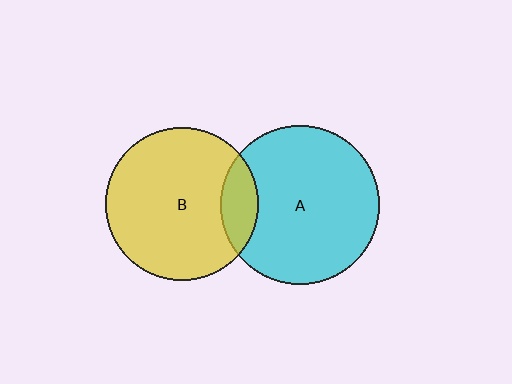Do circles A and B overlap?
Yes.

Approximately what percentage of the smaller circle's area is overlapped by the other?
Approximately 15%.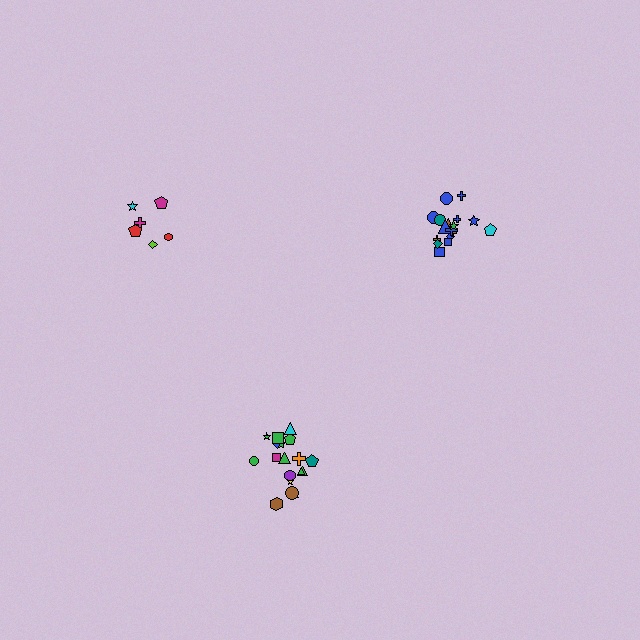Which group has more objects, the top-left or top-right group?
The top-right group.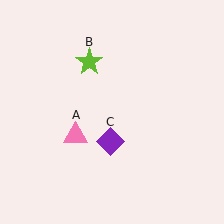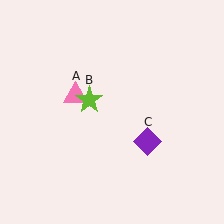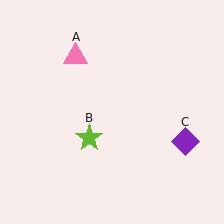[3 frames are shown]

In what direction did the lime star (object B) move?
The lime star (object B) moved down.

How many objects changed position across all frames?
3 objects changed position: pink triangle (object A), lime star (object B), purple diamond (object C).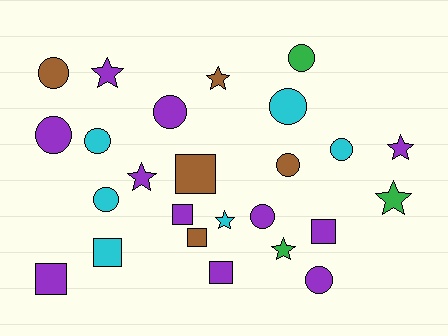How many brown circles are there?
There are 2 brown circles.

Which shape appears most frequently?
Circle, with 11 objects.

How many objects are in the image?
There are 25 objects.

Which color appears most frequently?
Purple, with 11 objects.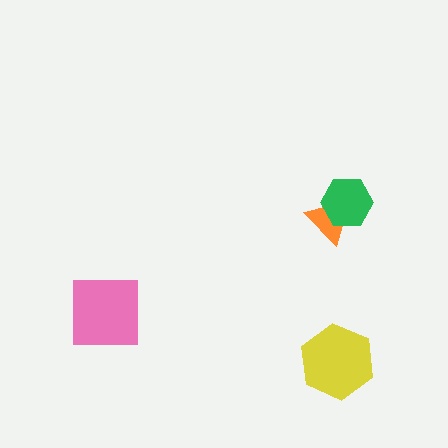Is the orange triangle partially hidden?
Yes, it is partially covered by another shape.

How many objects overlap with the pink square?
0 objects overlap with the pink square.